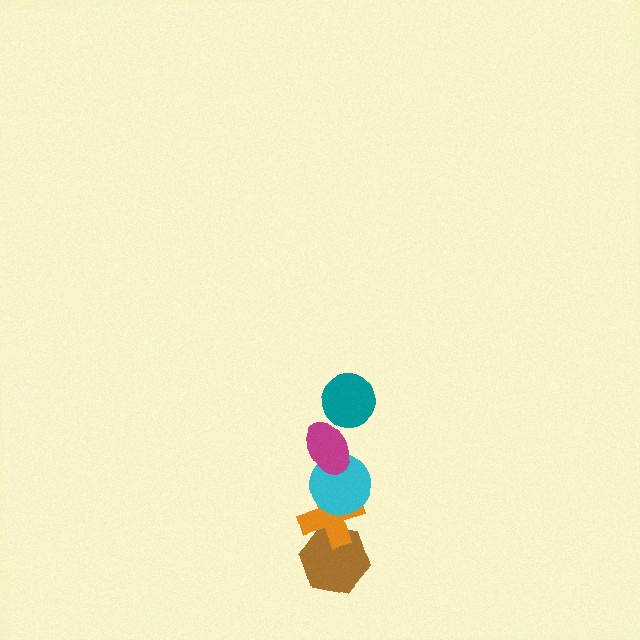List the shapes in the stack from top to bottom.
From top to bottom: the teal circle, the magenta ellipse, the cyan circle, the orange cross, the brown hexagon.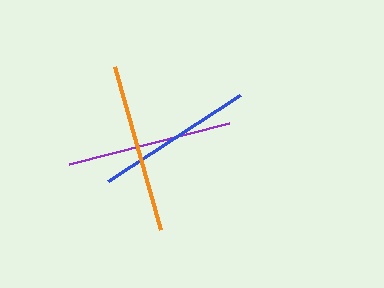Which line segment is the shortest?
The blue line is the shortest at approximately 158 pixels.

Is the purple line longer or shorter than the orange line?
The orange line is longer than the purple line.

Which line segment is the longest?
The orange line is the longest at approximately 169 pixels.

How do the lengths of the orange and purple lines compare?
The orange and purple lines are approximately the same length.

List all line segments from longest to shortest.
From longest to shortest: orange, purple, blue.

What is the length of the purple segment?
The purple segment is approximately 165 pixels long.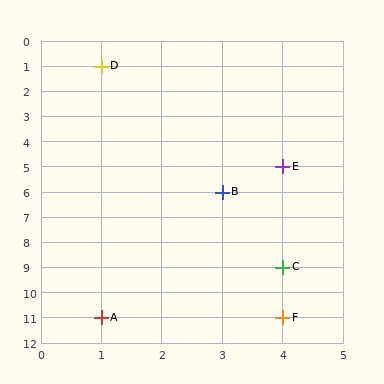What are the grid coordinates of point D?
Point D is at grid coordinates (1, 1).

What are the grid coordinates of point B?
Point B is at grid coordinates (3, 6).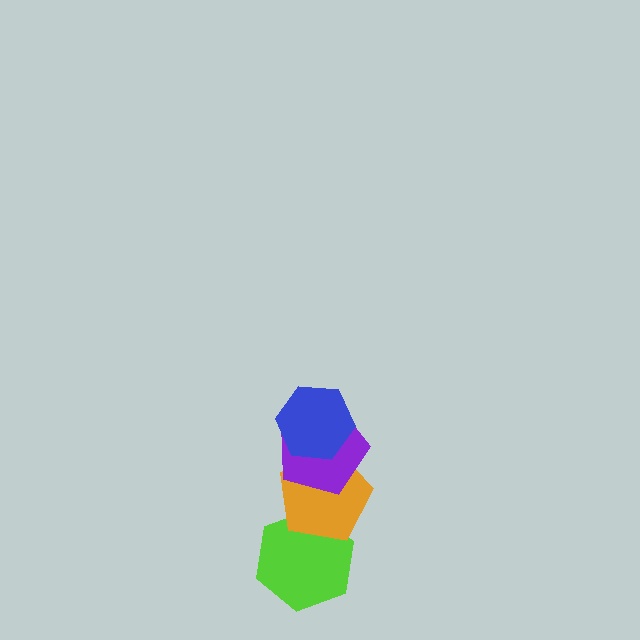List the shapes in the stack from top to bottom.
From top to bottom: the blue hexagon, the purple pentagon, the orange pentagon, the lime hexagon.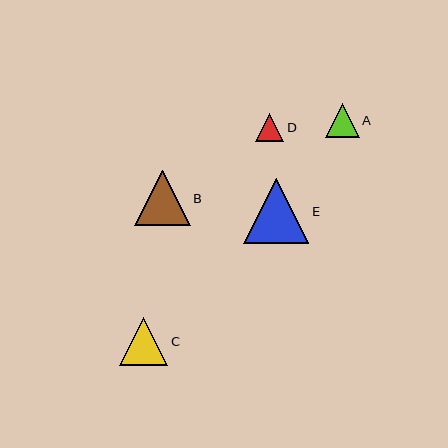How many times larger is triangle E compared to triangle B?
Triangle E is approximately 1.2 times the size of triangle B.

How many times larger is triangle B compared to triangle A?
Triangle B is approximately 1.6 times the size of triangle A.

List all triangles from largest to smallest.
From largest to smallest: E, B, C, A, D.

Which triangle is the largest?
Triangle E is the largest with a size of approximately 65 pixels.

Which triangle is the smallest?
Triangle D is the smallest with a size of approximately 28 pixels.